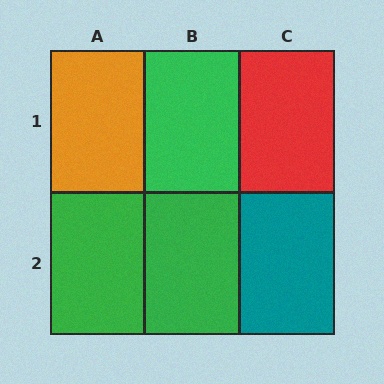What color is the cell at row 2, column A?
Green.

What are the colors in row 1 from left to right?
Orange, green, red.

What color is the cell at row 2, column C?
Teal.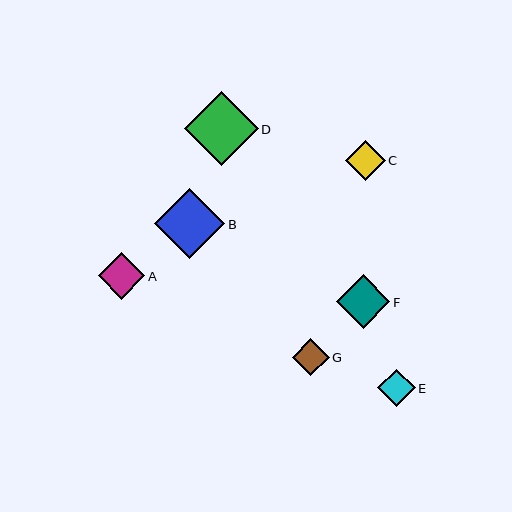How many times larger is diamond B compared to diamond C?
Diamond B is approximately 1.7 times the size of diamond C.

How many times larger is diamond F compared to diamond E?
Diamond F is approximately 1.4 times the size of diamond E.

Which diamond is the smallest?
Diamond G is the smallest with a size of approximately 37 pixels.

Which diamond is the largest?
Diamond D is the largest with a size of approximately 74 pixels.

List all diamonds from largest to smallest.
From largest to smallest: D, B, F, A, C, E, G.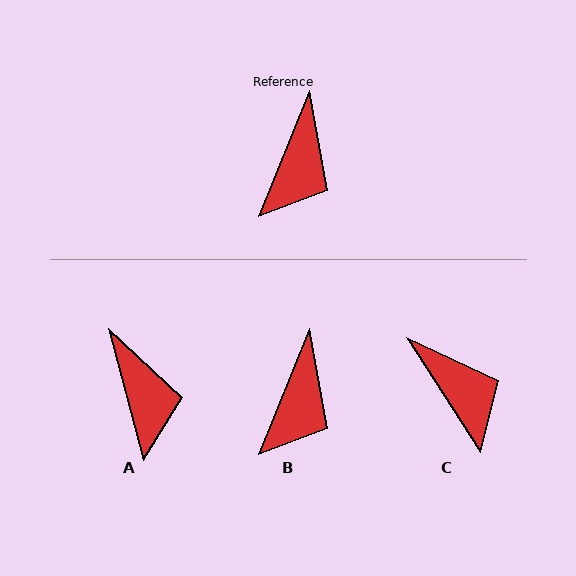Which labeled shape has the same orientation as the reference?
B.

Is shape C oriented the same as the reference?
No, it is off by about 55 degrees.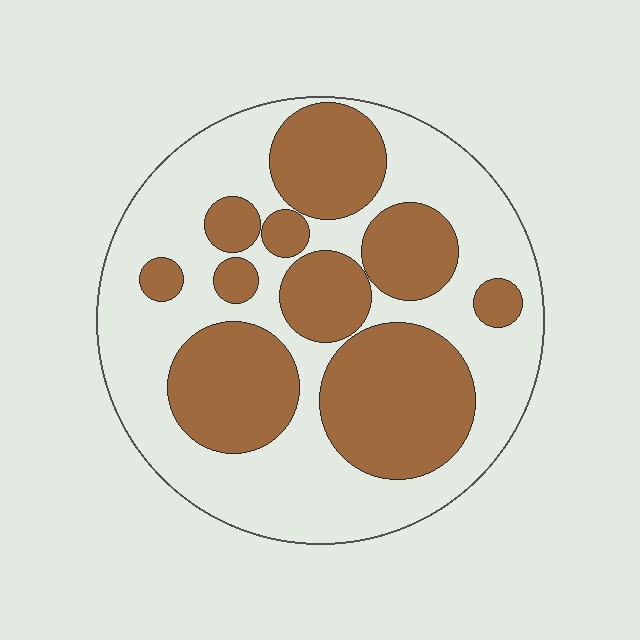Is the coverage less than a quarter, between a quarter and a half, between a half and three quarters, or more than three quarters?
Between a quarter and a half.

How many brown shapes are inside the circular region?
10.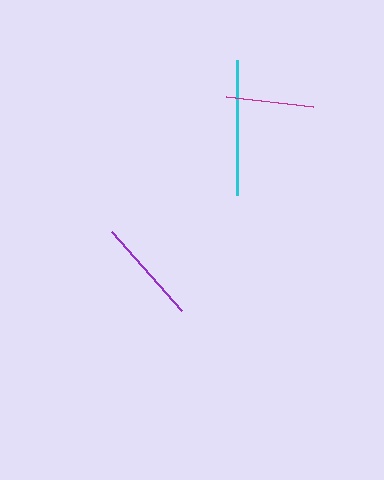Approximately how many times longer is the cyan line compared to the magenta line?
The cyan line is approximately 1.5 times the length of the magenta line.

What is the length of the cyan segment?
The cyan segment is approximately 135 pixels long.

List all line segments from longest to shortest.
From longest to shortest: cyan, purple, magenta.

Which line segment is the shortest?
The magenta line is the shortest at approximately 87 pixels.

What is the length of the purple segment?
The purple segment is approximately 105 pixels long.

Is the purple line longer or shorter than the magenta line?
The purple line is longer than the magenta line.